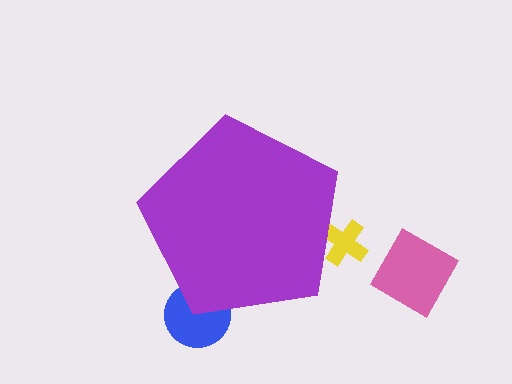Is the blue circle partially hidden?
Yes, the blue circle is partially hidden behind the purple pentagon.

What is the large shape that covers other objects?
A purple pentagon.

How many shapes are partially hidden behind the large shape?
2 shapes are partially hidden.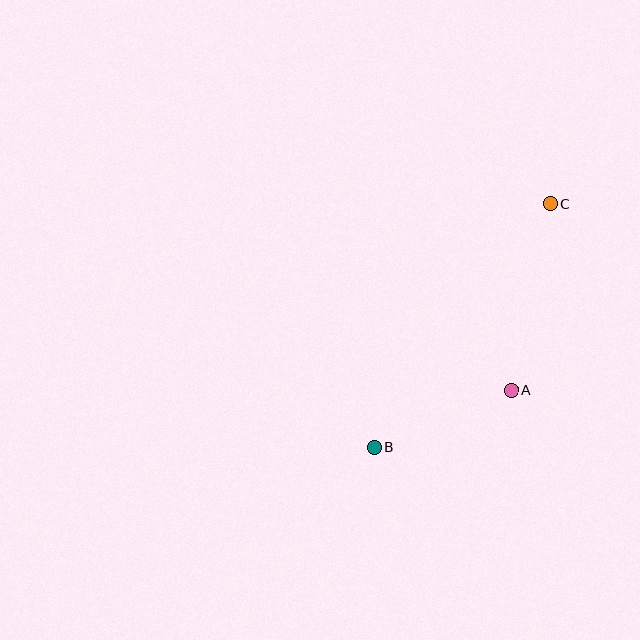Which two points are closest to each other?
Points A and B are closest to each other.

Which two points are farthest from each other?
Points B and C are farthest from each other.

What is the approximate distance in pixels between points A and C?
The distance between A and C is approximately 191 pixels.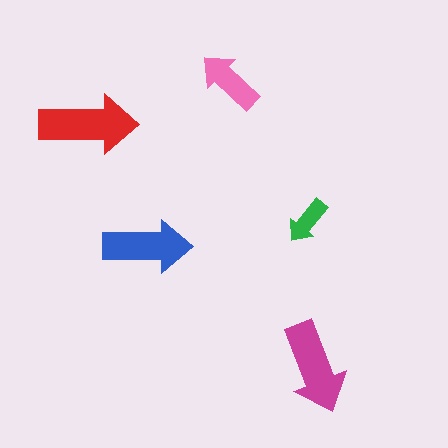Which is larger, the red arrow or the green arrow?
The red one.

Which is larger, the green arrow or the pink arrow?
The pink one.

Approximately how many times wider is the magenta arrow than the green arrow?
About 2 times wider.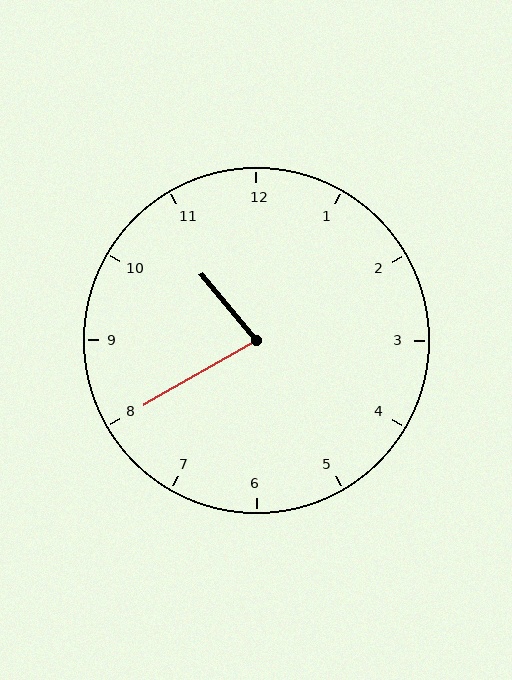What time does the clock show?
10:40.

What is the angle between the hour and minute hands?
Approximately 80 degrees.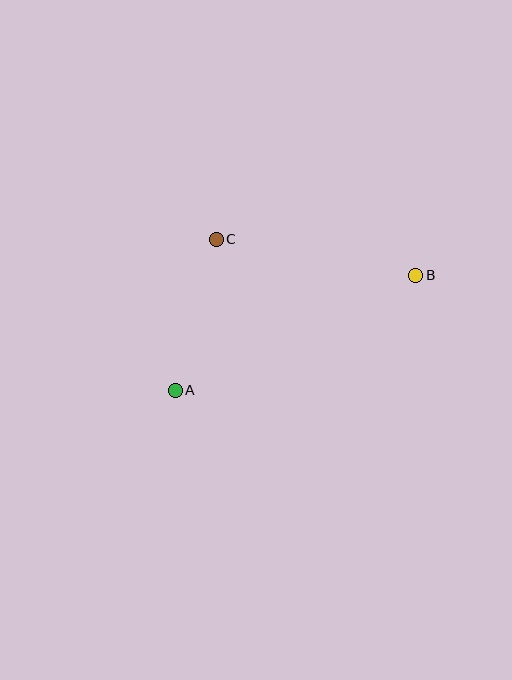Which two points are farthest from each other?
Points A and B are farthest from each other.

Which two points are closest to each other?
Points A and C are closest to each other.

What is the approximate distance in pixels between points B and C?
The distance between B and C is approximately 203 pixels.